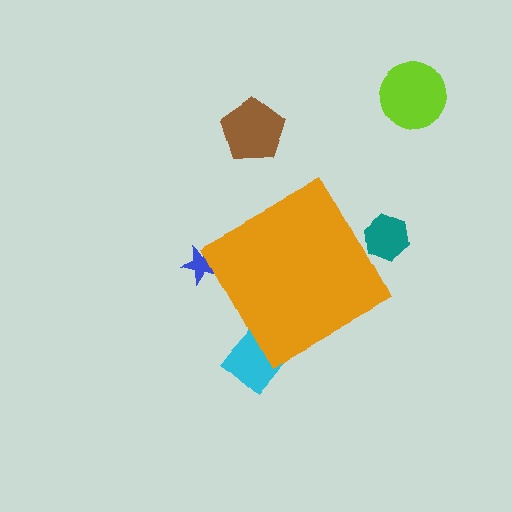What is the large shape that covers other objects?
An orange diamond.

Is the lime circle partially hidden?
No, the lime circle is fully visible.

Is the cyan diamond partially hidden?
Yes, the cyan diamond is partially hidden behind the orange diamond.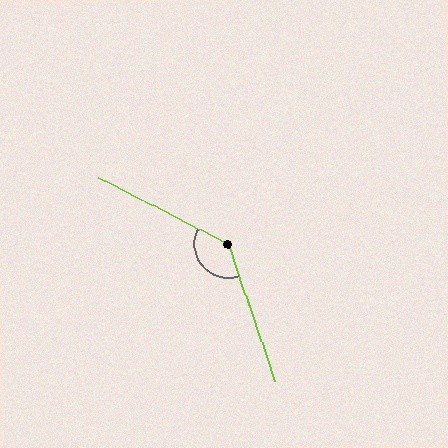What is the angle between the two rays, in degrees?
Approximately 136 degrees.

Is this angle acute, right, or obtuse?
It is obtuse.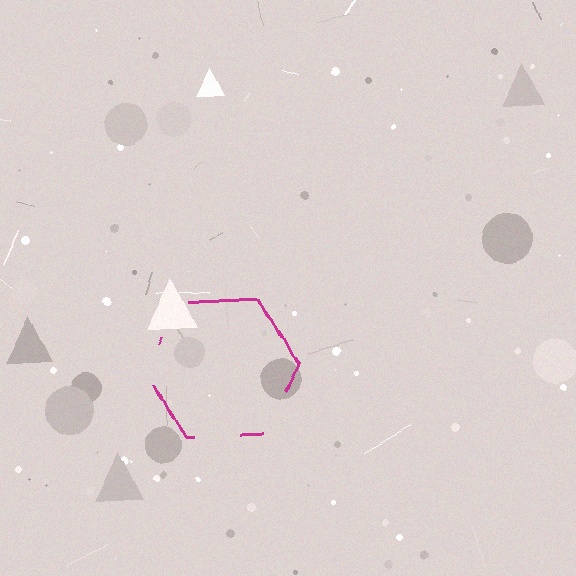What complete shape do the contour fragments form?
The contour fragments form a hexagon.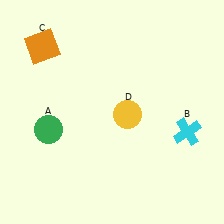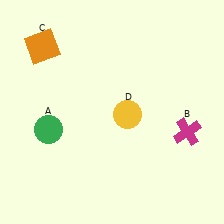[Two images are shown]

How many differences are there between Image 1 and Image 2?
There is 1 difference between the two images.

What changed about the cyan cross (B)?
In Image 1, B is cyan. In Image 2, it changed to magenta.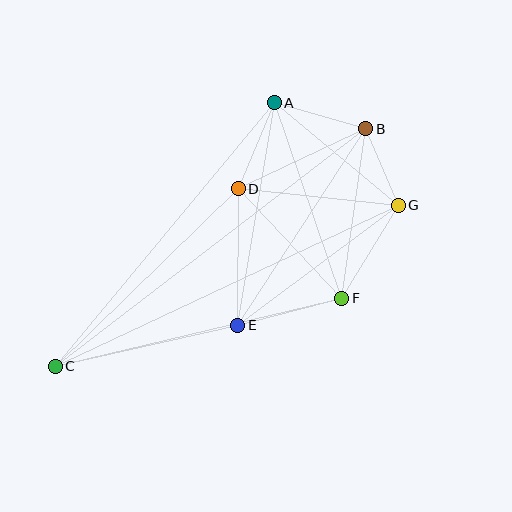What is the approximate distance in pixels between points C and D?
The distance between C and D is approximately 255 pixels.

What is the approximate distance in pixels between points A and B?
The distance between A and B is approximately 95 pixels.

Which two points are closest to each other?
Points B and G are closest to each other.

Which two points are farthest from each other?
Points B and C are farthest from each other.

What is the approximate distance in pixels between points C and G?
The distance between C and G is approximately 379 pixels.